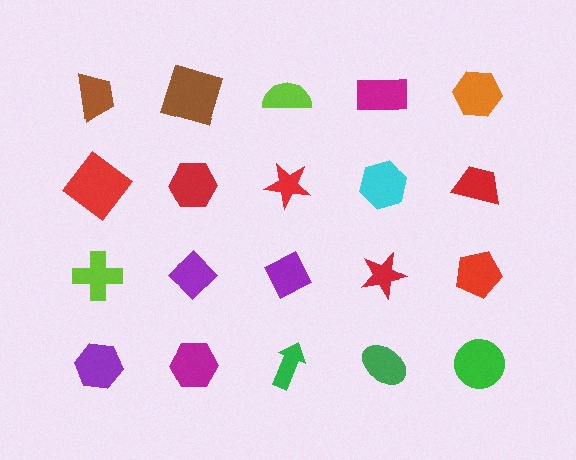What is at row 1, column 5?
An orange hexagon.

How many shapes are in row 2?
5 shapes.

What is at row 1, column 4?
A magenta rectangle.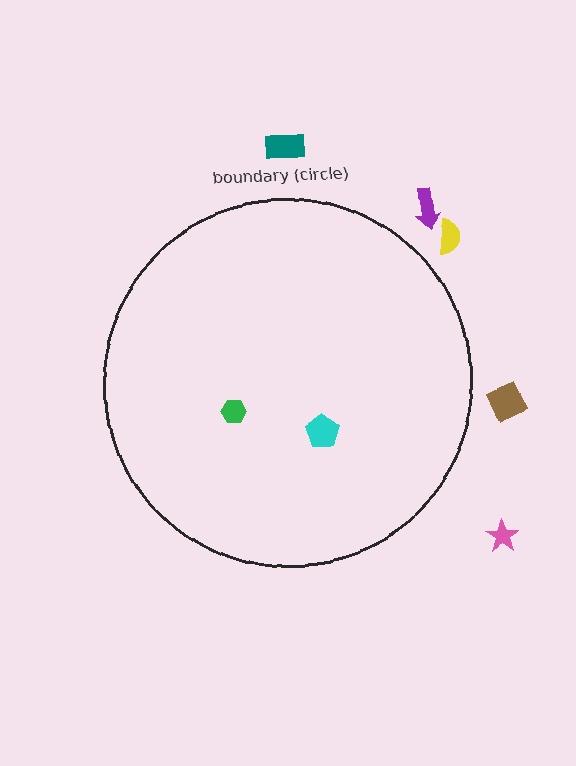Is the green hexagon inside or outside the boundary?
Inside.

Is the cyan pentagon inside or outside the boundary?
Inside.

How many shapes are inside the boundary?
2 inside, 5 outside.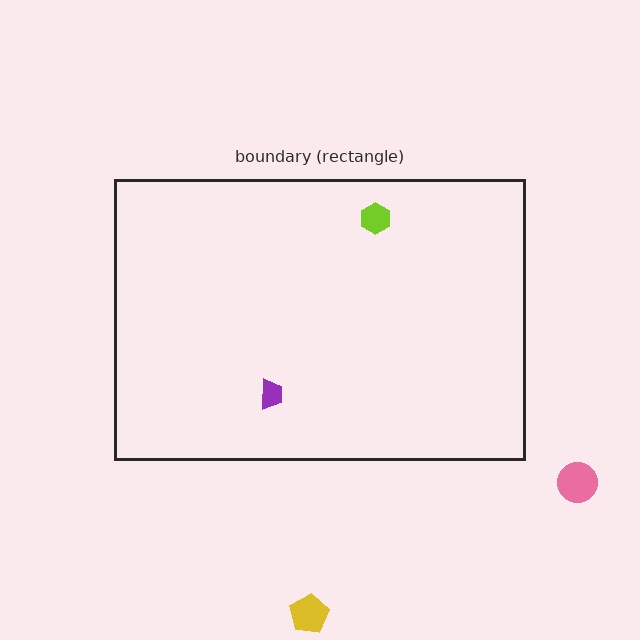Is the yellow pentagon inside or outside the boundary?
Outside.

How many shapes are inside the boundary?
2 inside, 2 outside.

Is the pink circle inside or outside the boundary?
Outside.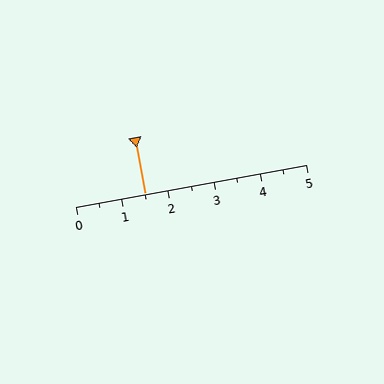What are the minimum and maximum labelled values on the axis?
The axis runs from 0 to 5.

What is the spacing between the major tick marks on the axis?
The major ticks are spaced 1 apart.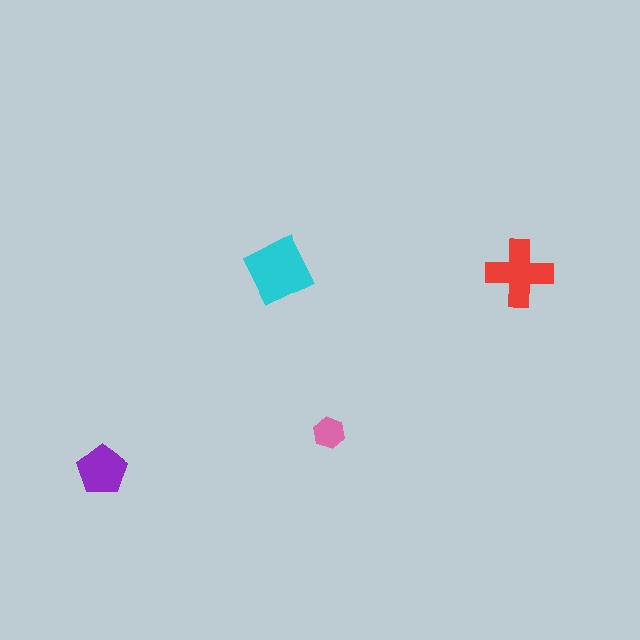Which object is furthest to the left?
The purple pentagon is leftmost.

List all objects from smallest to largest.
The pink hexagon, the purple pentagon, the red cross, the cyan square.